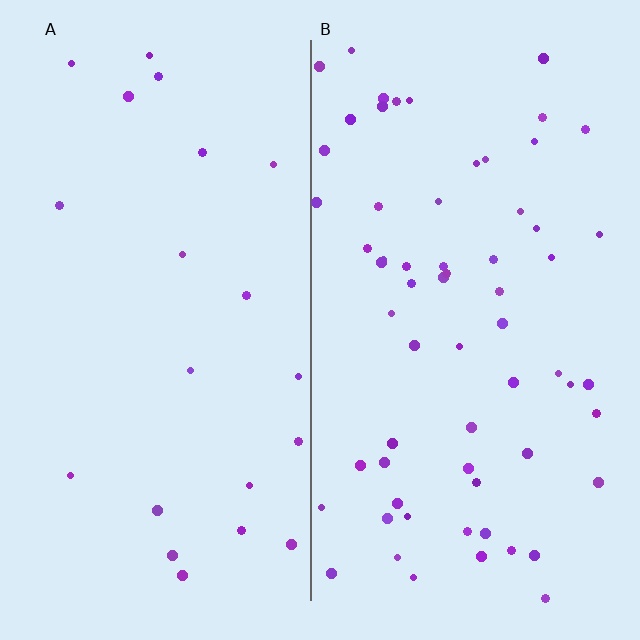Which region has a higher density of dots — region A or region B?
B (the right).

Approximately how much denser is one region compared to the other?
Approximately 3.0× — region B over region A.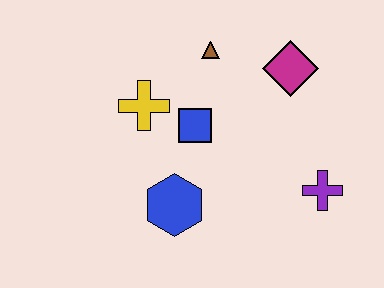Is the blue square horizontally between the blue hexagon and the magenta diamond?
Yes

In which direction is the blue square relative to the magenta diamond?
The blue square is to the left of the magenta diamond.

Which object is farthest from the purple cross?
The yellow cross is farthest from the purple cross.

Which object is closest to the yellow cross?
The blue square is closest to the yellow cross.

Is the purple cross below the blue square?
Yes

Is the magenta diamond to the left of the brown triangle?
No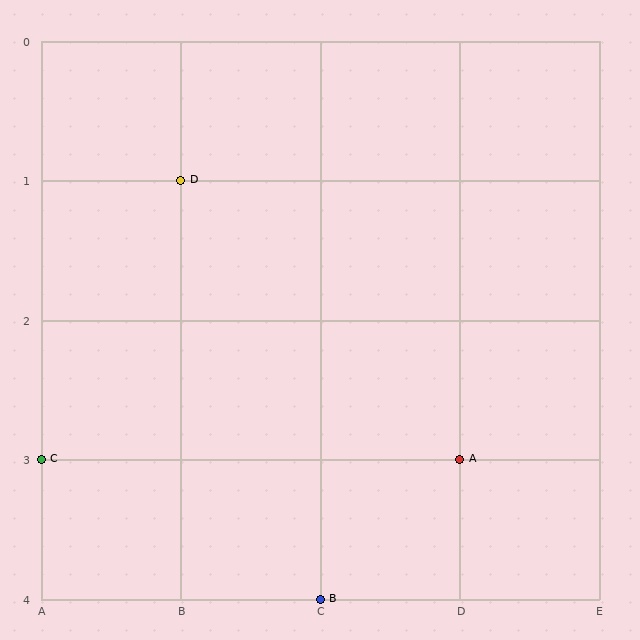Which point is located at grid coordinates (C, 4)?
Point B is at (C, 4).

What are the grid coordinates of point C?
Point C is at grid coordinates (A, 3).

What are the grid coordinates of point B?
Point B is at grid coordinates (C, 4).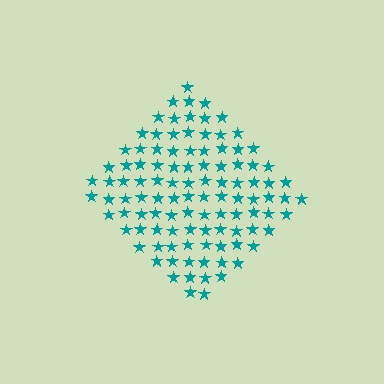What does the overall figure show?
The overall figure shows a diamond.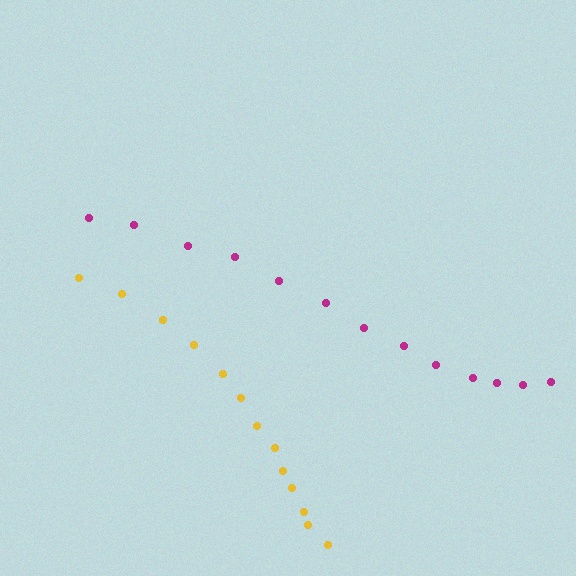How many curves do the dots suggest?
There are 2 distinct paths.